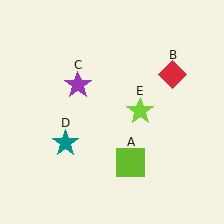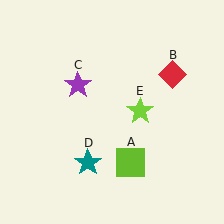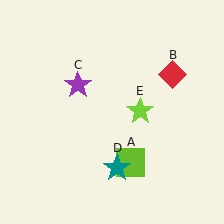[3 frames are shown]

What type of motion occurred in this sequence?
The teal star (object D) rotated counterclockwise around the center of the scene.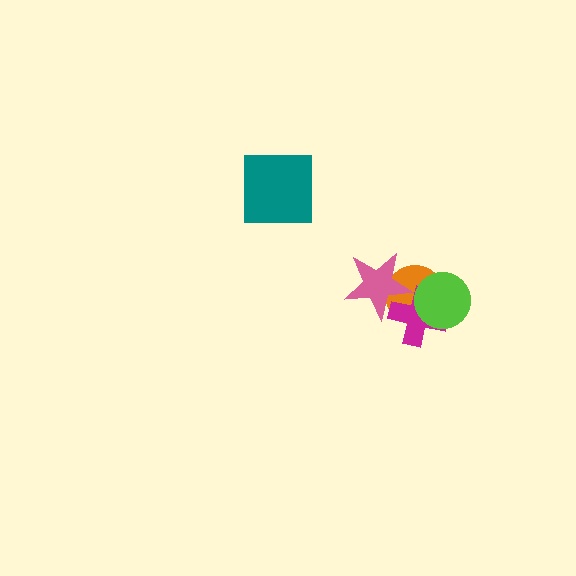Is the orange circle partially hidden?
Yes, it is partially covered by another shape.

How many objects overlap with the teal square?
0 objects overlap with the teal square.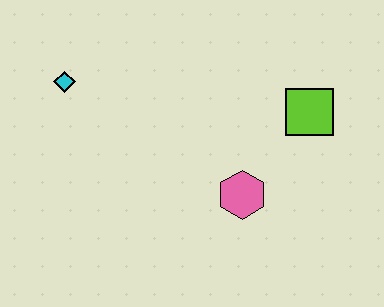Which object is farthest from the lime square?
The cyan diamond is farthest from the lime square.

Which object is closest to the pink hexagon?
The lime square is closest to the pink hexagon.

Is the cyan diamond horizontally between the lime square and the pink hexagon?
No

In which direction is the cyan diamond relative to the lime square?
The cyan diamond is to the left of the lime square.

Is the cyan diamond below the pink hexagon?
No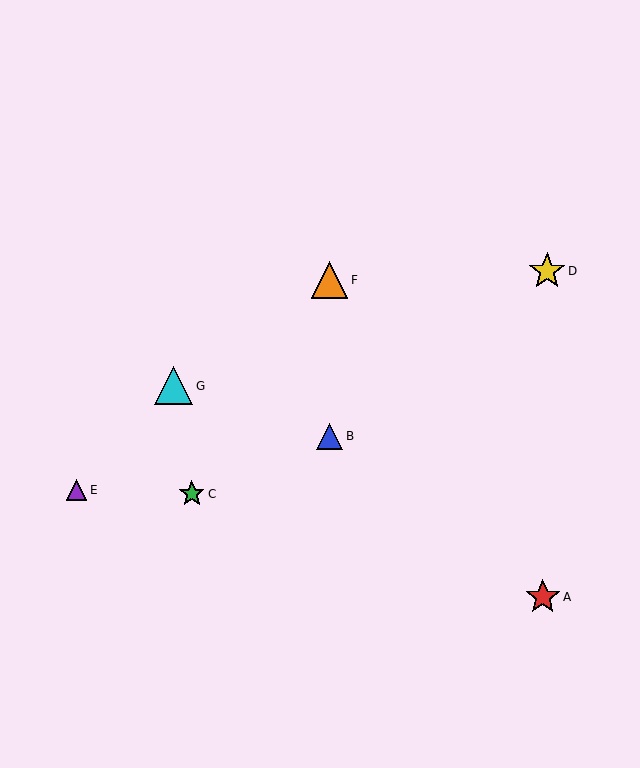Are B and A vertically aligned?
No, B is at x≈330 and A is at x≈543.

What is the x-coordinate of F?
Object F is at x≈330.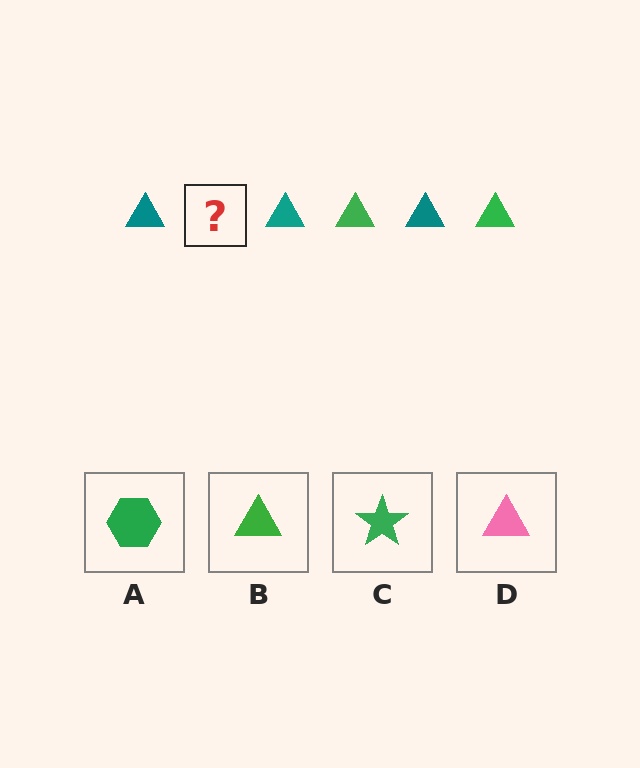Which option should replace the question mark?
Option B.